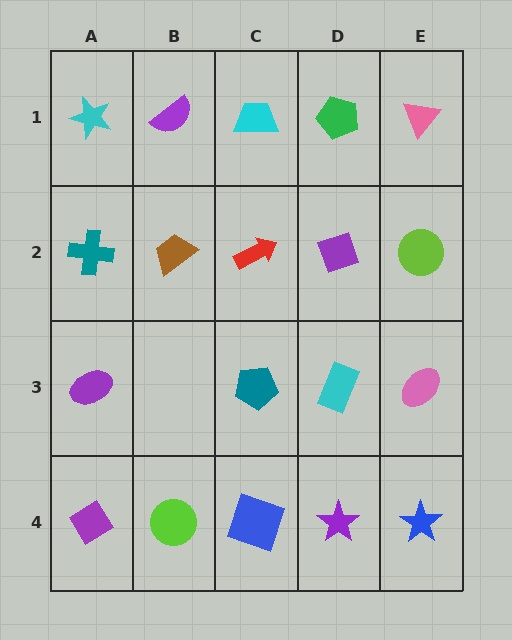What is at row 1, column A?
A cyan star.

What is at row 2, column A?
A teal cross.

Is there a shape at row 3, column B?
No, that cell is empty.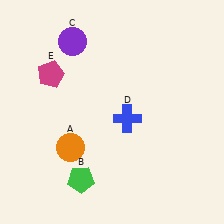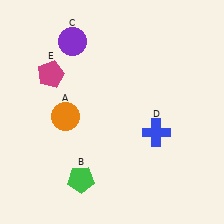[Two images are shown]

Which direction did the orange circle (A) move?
The orange circle (A) moved up.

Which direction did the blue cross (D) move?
The blue cross (D) moved right.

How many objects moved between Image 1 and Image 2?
2 objects moved between the two images.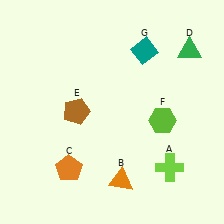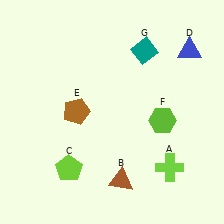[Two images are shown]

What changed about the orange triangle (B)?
In Image 1, B is orange. In Image 2, it changed to brown.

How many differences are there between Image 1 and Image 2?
There are 3 differences between the two images.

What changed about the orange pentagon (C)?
In Image 1, C is orange. In Image 2, it changed to lime.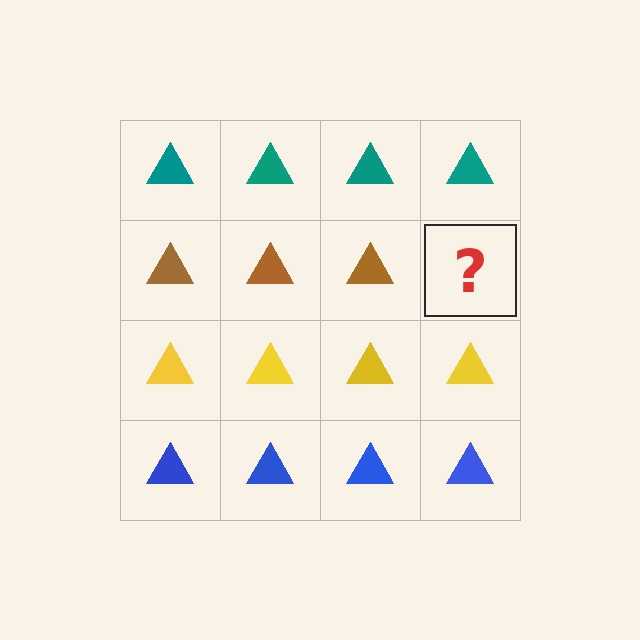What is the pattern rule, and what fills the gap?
The rule is that each row has a consistent color. The gap should be filled with a brown triangle.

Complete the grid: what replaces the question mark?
The question mark should be replaced with a brown triangle.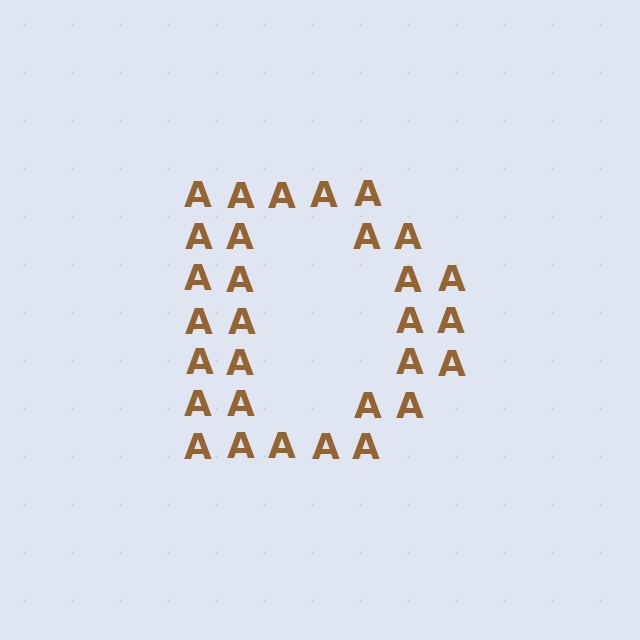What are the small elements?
The small elements are letter A's.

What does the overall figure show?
The overall figure shows the letter D.